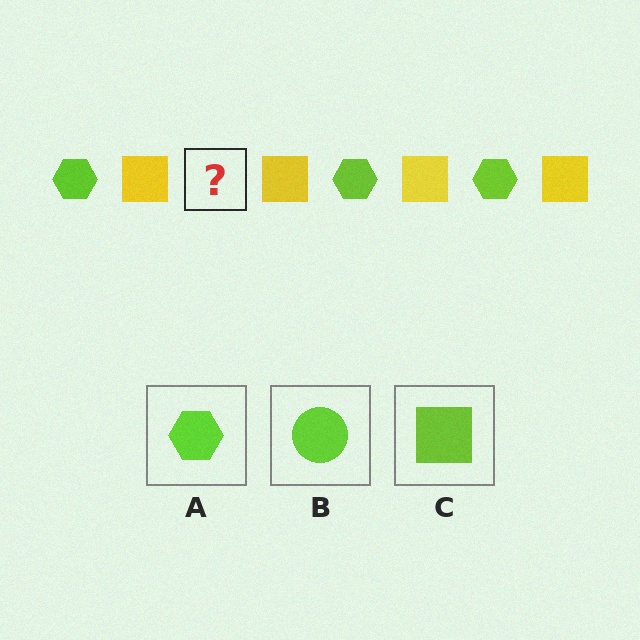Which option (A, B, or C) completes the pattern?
A.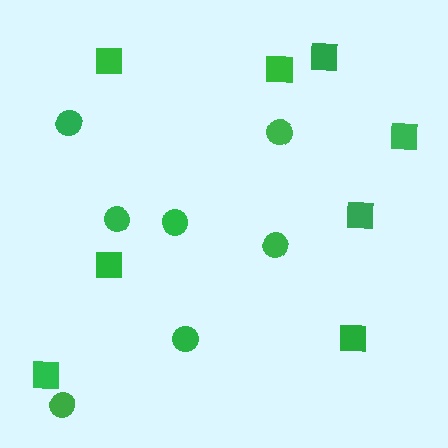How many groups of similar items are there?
There are 2 groups: one group of squares (8) and one group of circles (7).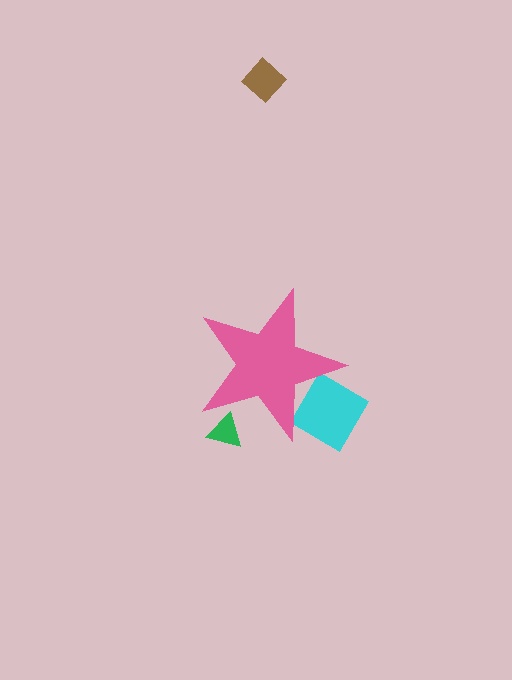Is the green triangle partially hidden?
Yes, the green triangle is partially hidden behind the pink star.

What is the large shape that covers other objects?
A pink star.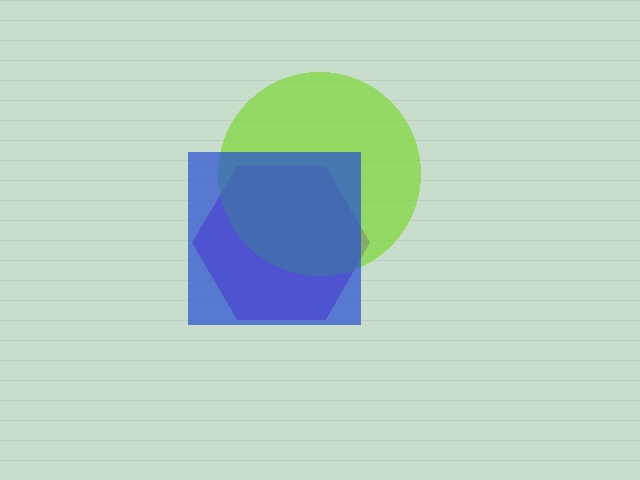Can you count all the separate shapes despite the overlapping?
Yes, there are 3 separate shapes.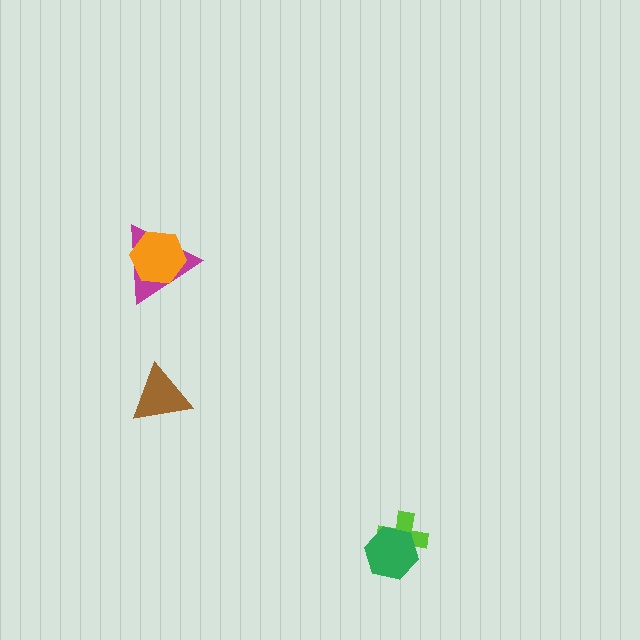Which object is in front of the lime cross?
The green hexagon is in front of the lime cross.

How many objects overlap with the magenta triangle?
1 object overlaps with the magenta triangle.